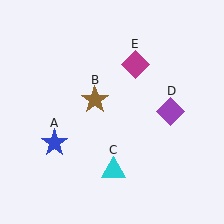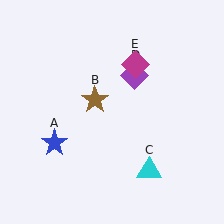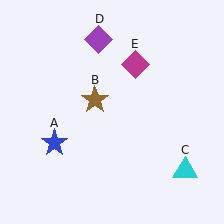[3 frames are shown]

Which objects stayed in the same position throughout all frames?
Blue star (object A) and brown star (object B) and magenta diamond (object E) remained stationary.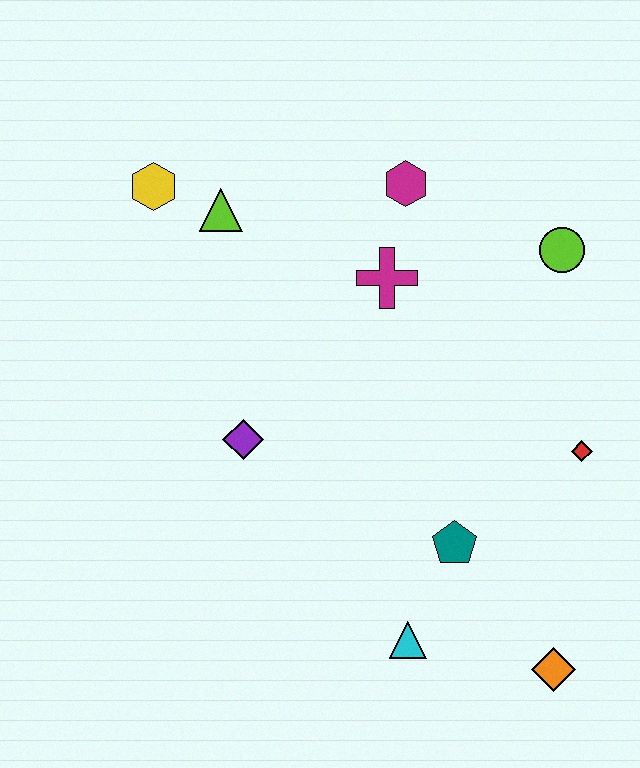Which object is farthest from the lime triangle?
The orange diamond is farthest from the lime triangle.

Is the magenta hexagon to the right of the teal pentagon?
No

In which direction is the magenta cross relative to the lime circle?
The magenta cross is to the left of the lime circle.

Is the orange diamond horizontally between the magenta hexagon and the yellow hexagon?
No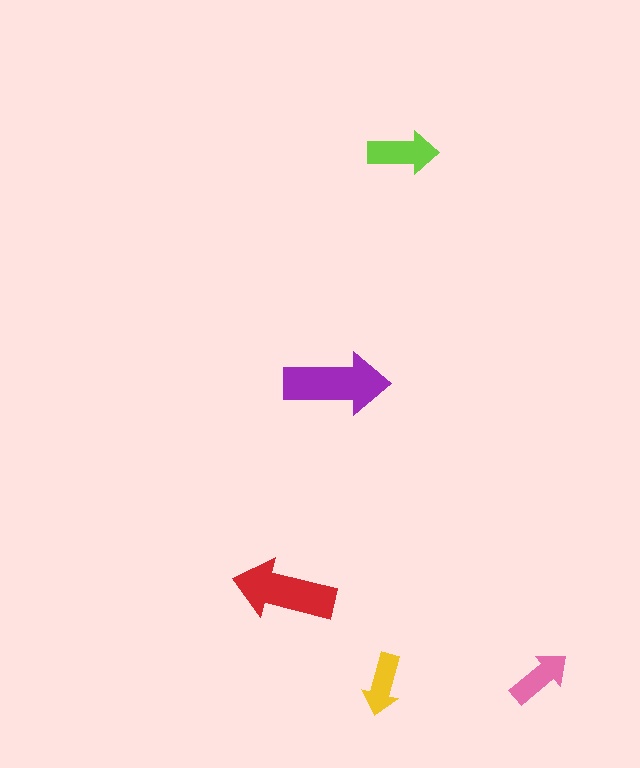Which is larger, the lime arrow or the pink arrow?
The lime one.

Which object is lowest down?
The yellow arrow is bottommost.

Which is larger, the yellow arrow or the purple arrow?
The purple one.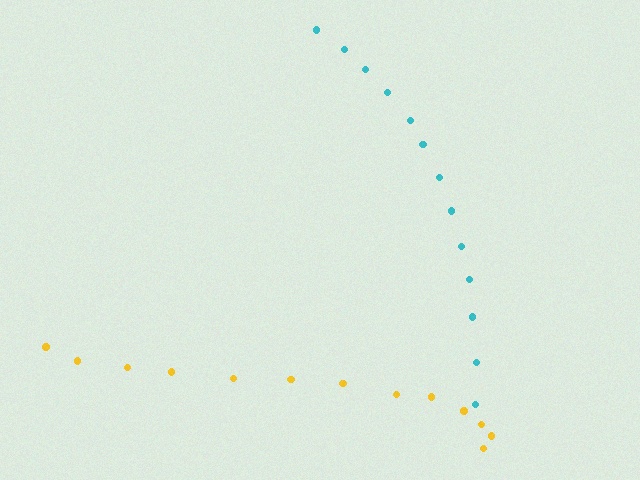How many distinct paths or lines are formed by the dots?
There are 2 distinct paths.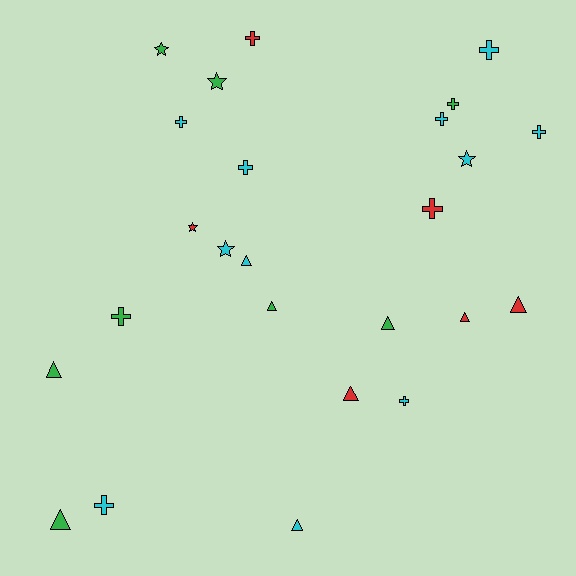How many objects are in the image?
There are 25 objects.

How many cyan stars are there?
There are 2 cyan stars.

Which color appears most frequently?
Cyan, with 11 objects.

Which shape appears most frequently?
Cross, with 11 objects.